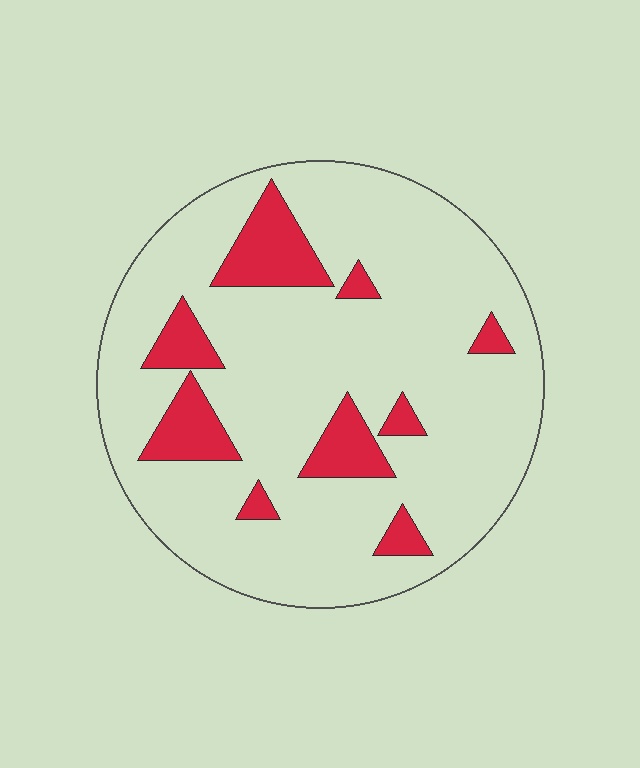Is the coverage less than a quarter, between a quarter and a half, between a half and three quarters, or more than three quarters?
Less than a quarter.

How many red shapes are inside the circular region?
9.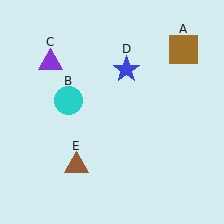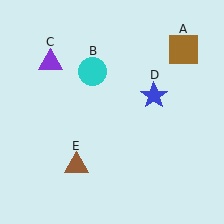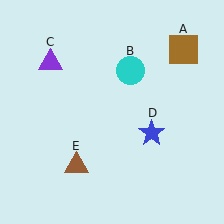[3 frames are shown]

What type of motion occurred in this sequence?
The cyan circle (object B), blue star (object D) rotated clockwise around the center of the scene.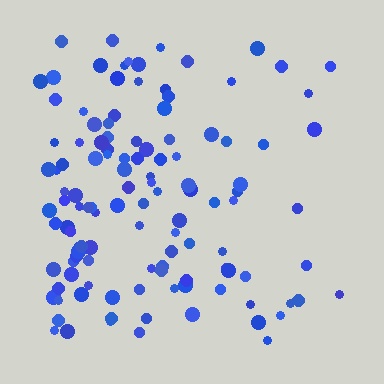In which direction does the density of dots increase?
From right to left, with the left side densest.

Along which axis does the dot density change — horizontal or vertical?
Horizontal.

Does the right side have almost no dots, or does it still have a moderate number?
Still a moderate number, just noticeably fewer than the left.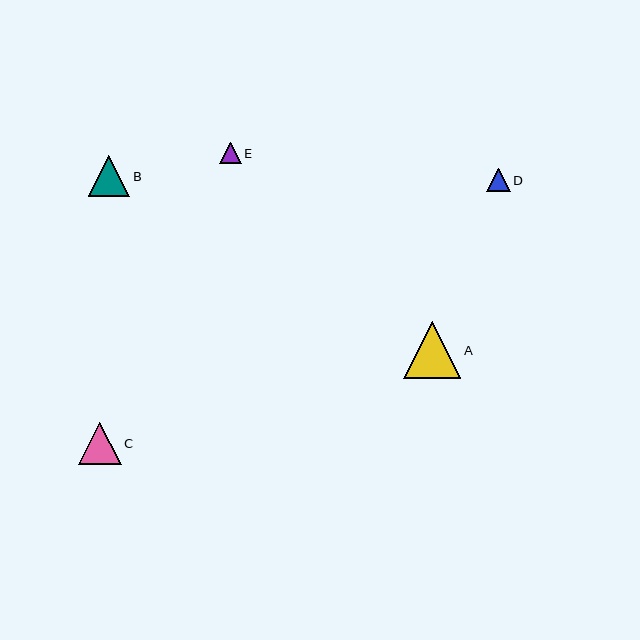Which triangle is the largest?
Triangle A is the largest with a size of approximately 57 pixels.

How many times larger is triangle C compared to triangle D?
Triangle C is approximately 1.8 times the size of triangle D.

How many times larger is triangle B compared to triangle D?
Triangle B is approximately 1.7 times the size of triangle D.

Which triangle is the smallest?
Triangle E is the smallest with a size of approximately 22 pixels.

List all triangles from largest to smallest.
From largest to smallest: A, C, B, D, E.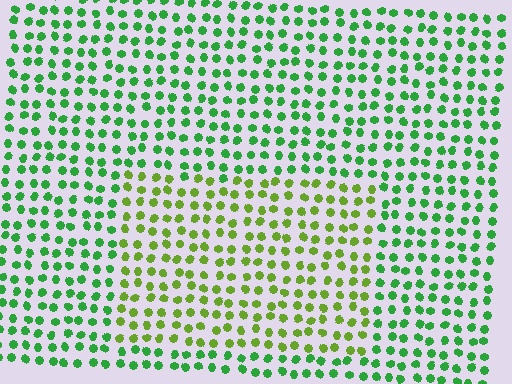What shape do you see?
I see a rectangle.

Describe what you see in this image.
The image is filled with small green elements in a uniform arrangement. A rectangle-shaped region is visible where the elements are tinted to a slightly different hue, forming a subtle color boundary.